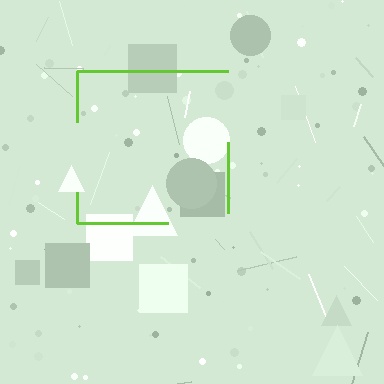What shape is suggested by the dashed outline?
The dashed outline suggests a square.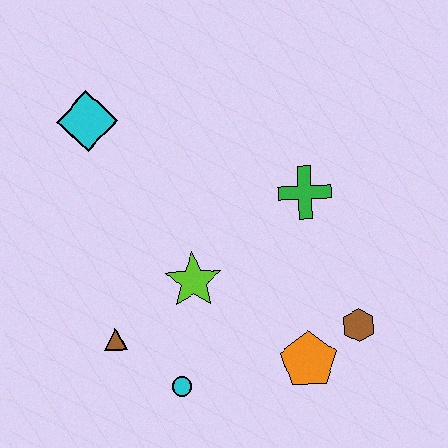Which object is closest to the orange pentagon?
The brown hexagon is closest to the orange pentagon.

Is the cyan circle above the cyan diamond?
No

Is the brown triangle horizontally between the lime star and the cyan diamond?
Yes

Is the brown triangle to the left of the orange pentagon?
Yes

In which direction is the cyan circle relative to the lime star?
The cyan circle is below the lime star.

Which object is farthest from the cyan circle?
The cyan diamond is farthest from the cyan circle.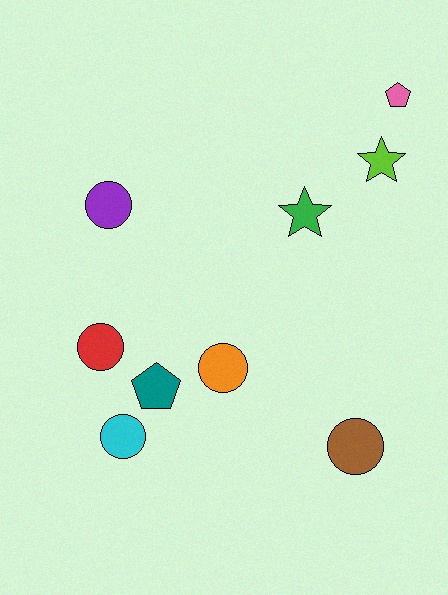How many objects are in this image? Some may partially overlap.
There are 9 objects.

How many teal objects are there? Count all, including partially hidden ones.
There is 1 teal object.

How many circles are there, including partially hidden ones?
There are 5 circles.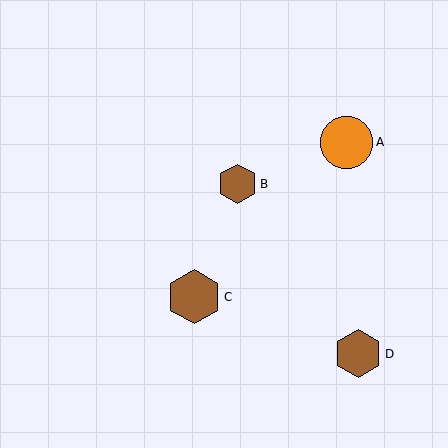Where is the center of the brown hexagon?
The center of the brown hexagon is at (194, 297).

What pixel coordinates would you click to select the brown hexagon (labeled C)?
Click at (194, 297) to select the brown hexagon C.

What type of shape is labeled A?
Shape A is an orange circle.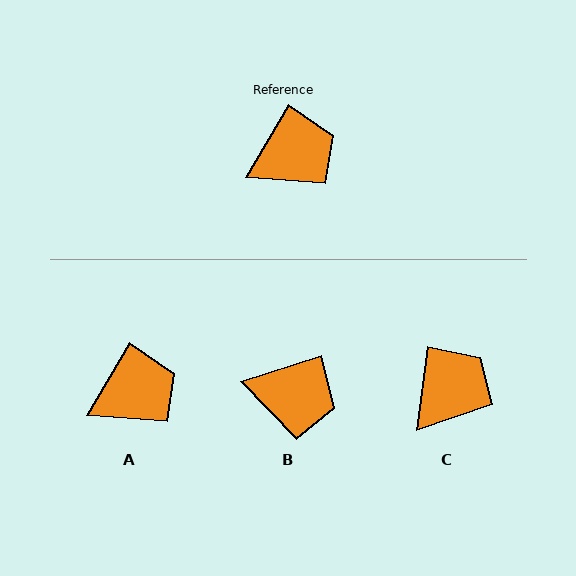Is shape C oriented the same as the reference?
No, it is off by about 23 degrees.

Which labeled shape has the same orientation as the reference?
A.